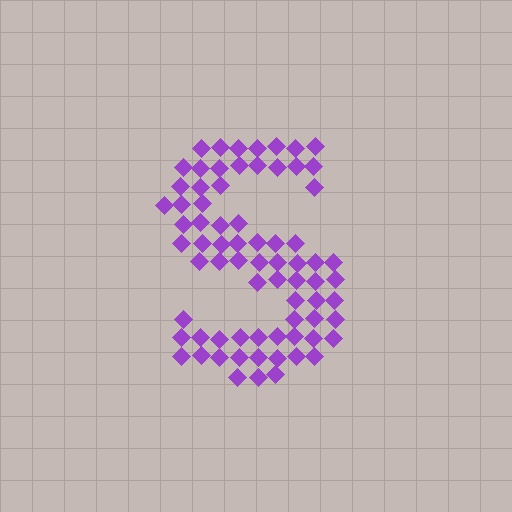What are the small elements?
The small elements are diamonds.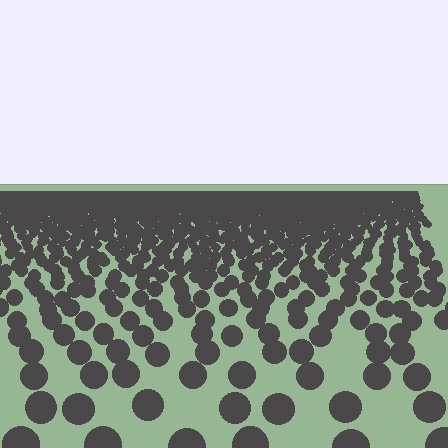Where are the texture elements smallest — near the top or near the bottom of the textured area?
Near the top.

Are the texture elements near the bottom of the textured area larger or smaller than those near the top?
Larger. Near the bottom, elements are closer to the viewer and appear at a bigger on-screen size.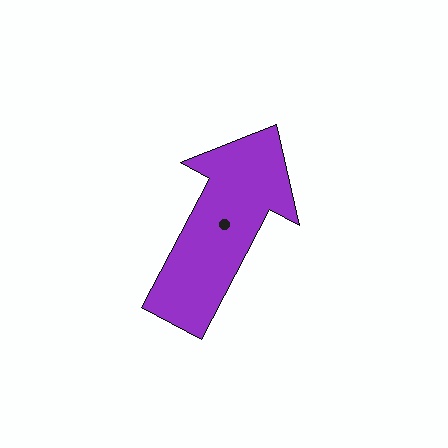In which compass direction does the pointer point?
Northeast.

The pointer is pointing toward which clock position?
Roughly 1 o'clock.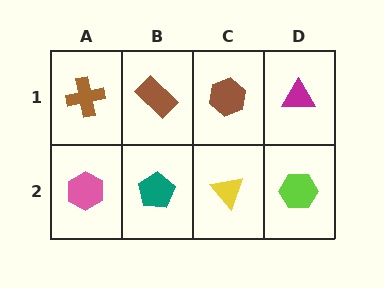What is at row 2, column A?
A pink hexagon.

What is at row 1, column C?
A brown hexagon.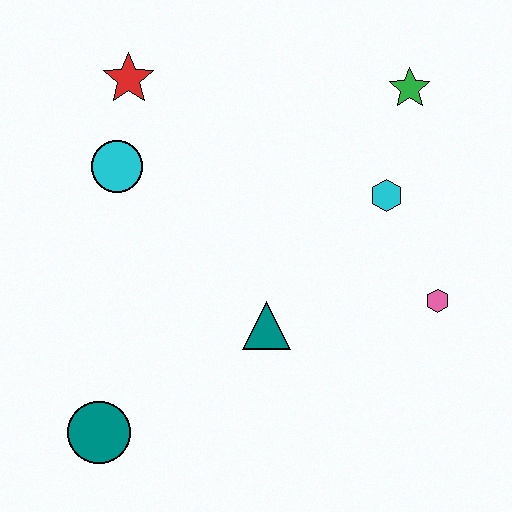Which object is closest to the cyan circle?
The red star is closest to the cyan circle.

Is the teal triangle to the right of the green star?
No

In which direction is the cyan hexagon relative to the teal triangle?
The cyan hexagon is above the teal triangle.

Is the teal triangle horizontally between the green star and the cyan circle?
Yes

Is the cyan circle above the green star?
No